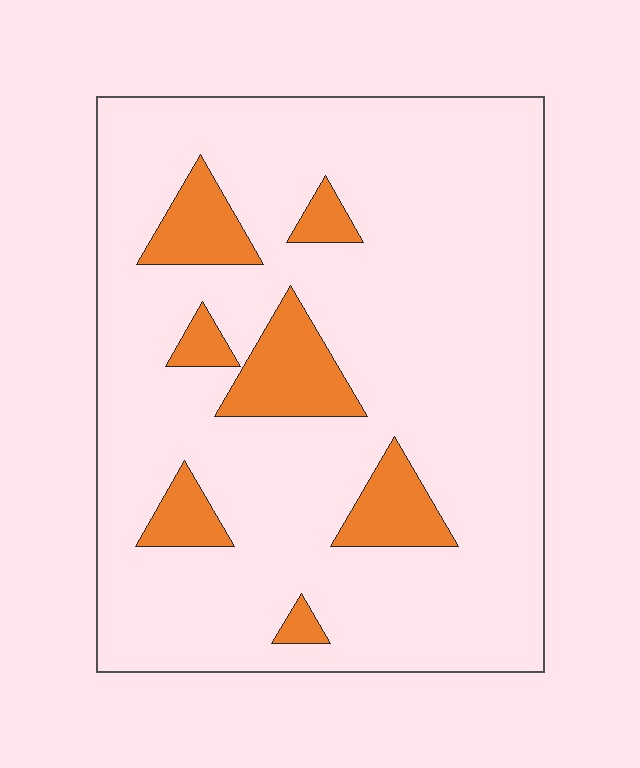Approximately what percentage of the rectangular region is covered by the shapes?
Approximately 15%.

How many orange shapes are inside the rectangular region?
7.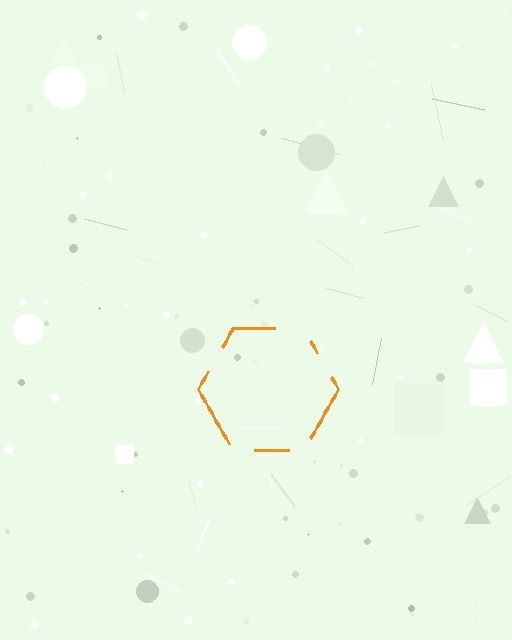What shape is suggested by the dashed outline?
The dashed outline suggests a hexagon.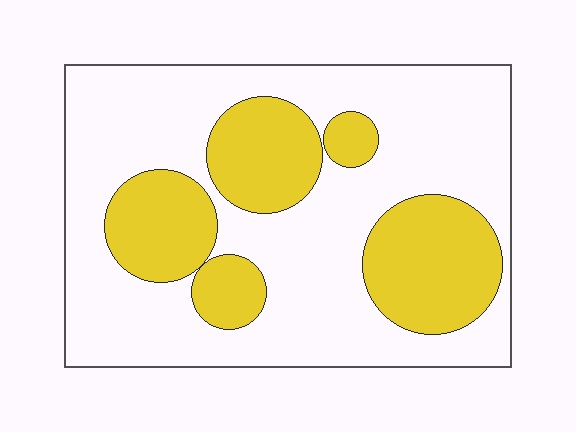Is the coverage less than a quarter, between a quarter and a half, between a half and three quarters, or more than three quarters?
Between a quarter and a half.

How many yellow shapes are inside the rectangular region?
5.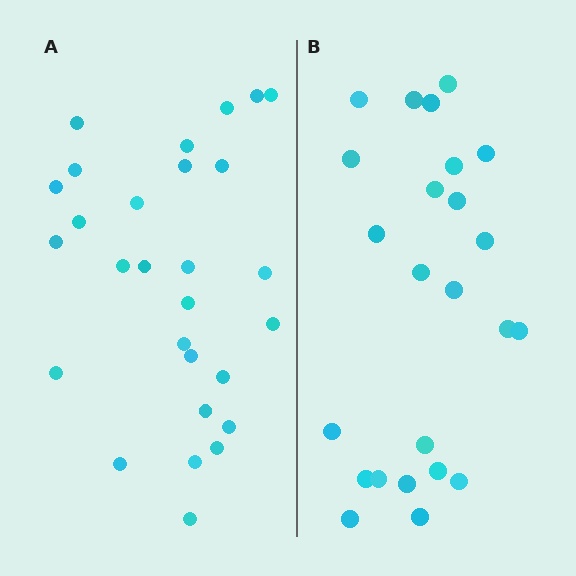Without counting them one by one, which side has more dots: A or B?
Region A (the left region) has more dots.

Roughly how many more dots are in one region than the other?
Region A has about 4 more dots than region B.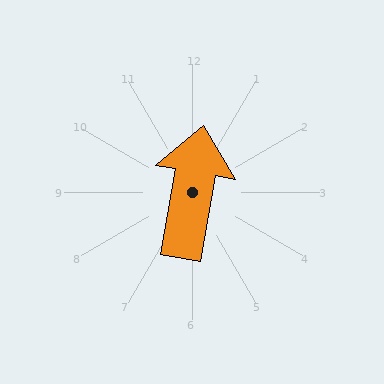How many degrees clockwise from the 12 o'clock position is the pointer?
Approximately 10 degrees.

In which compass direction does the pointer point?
North.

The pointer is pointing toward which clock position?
Roughly 12 o'clock.